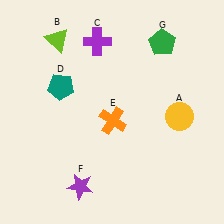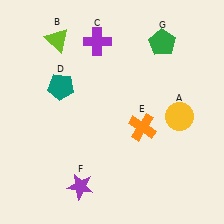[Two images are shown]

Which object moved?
The orange cross (E) moved right.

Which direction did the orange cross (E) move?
The orange cross (E) moved right.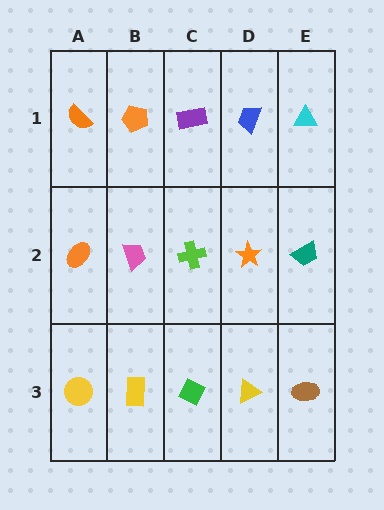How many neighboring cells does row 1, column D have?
3.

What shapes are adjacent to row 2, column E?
A cyan triangle (row 1, column E), a brown ellipse (row 3, column E), an orange star (row 2, column D).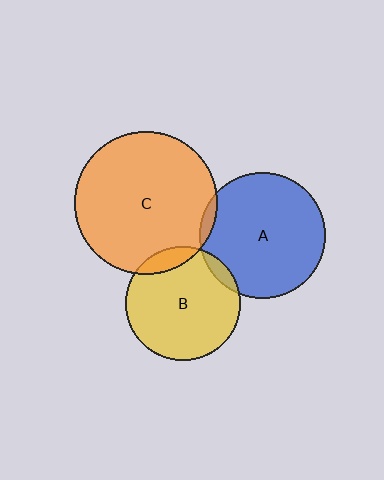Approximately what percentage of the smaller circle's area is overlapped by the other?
Approximately 5%.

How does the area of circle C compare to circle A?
Approximately 1.3 times.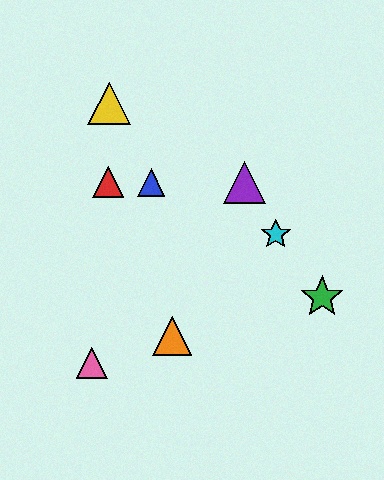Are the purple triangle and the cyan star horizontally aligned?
No, the purple triangle is at y≈182 and the cyan star is at y≈234.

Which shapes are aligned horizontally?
The red triangle, the blue triangle, the purple triangle are aligned horizontally.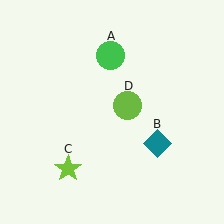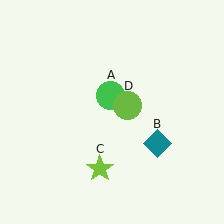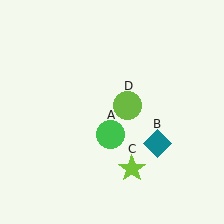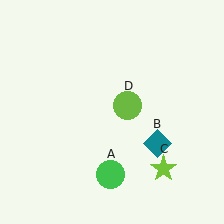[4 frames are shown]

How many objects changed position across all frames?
2 objects changed position: green circle (object A), lime star (object C).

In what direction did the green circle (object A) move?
The green circle (object A) moved down.